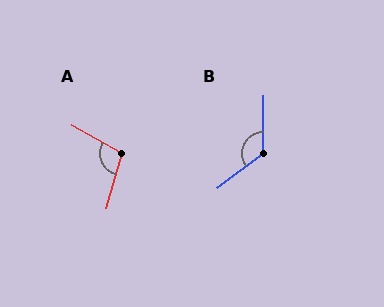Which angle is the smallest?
A, at approximately 104 degrees.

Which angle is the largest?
B, at approximately 127 degrees.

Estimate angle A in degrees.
Approximately 104 degrees.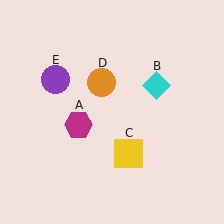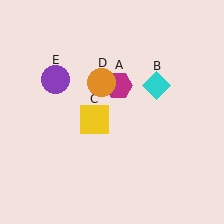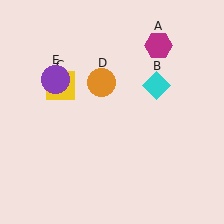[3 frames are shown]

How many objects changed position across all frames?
2 objects changed position: magenta hexagon (object A), yellow square (object C).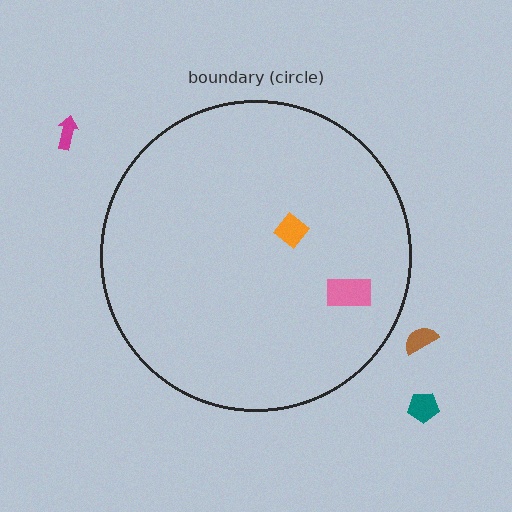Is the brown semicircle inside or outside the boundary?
Outside.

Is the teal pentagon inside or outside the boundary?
Outside.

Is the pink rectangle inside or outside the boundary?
Inside.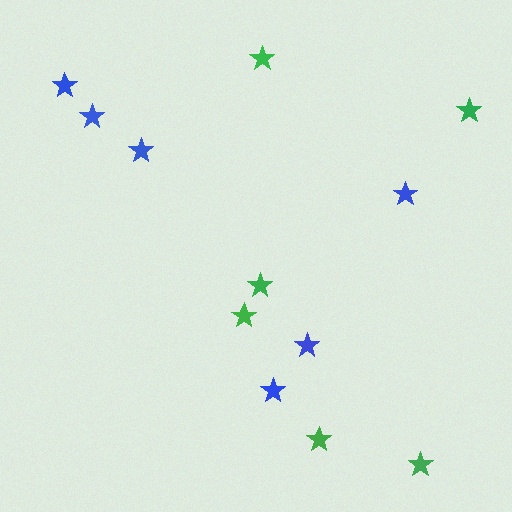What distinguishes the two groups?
There are 2 groups: one group of green stars (6) and one group of blue stars (6).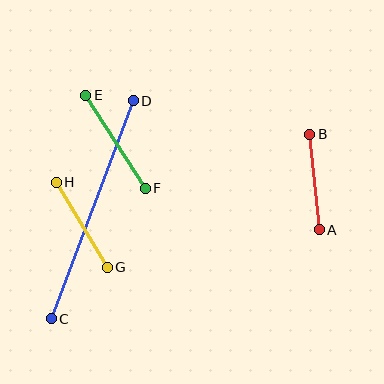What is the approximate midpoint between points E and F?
The midpoint is at approximately (116, 142) pixels.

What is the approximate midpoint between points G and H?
The midpoint is at approximately (82, 225) pixels.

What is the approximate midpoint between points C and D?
The midpoint is at approximately (92, 210) pixels.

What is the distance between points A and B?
The distance is approximately 96 pixels.